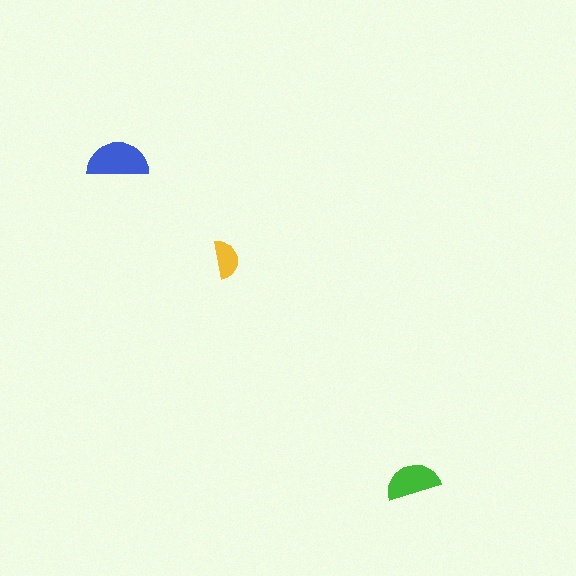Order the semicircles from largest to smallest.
the blue one, the green one, the yellow one.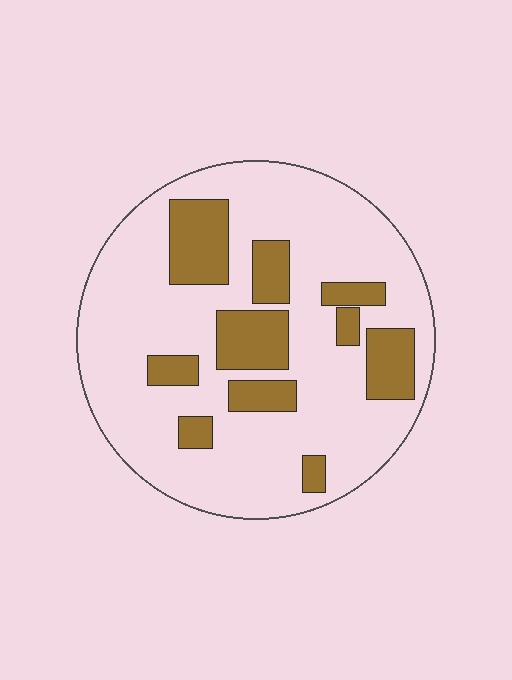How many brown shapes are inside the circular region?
10.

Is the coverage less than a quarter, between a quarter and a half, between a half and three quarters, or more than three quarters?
Less than a quarter.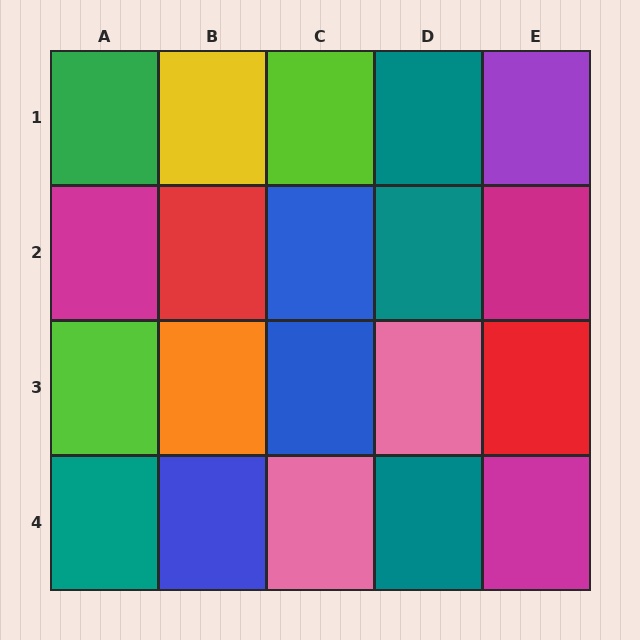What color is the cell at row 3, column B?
Orange.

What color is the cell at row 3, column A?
Lime.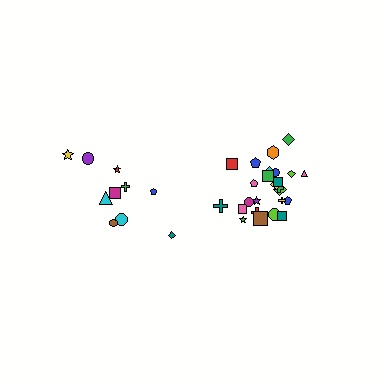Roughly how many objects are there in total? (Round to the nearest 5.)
Roughly 35 objects in total.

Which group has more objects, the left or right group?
The right group.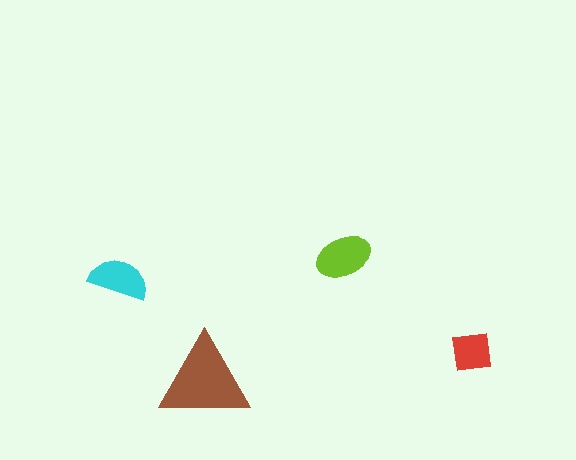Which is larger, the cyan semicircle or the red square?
The cyan semicircle.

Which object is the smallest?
The red square.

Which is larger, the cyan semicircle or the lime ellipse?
The lime ellipse.